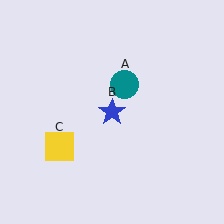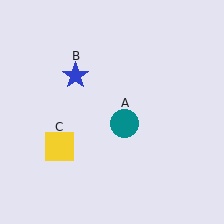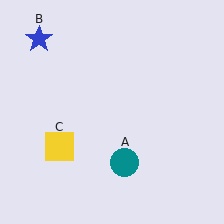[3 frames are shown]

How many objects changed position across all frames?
2 objects changed position: teal circle (object A), blue star (object B).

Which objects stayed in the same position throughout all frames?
Yellow square (object C) remained stationary.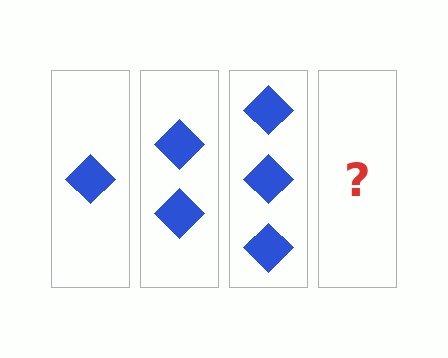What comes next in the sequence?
The next element should be 4 diamonds.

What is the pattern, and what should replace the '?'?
The pattern is that each step adds one more diamond. The '?' should be 4 diamonds.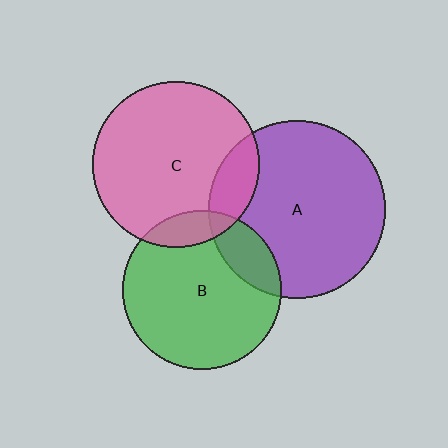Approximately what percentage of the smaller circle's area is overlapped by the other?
Approximately 15%.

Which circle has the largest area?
Circle A (purple).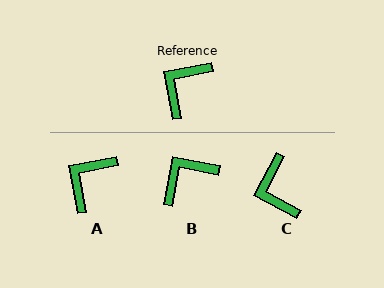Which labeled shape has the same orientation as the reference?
A.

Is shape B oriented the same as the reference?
No, it is off by about 21 degrees.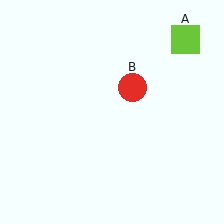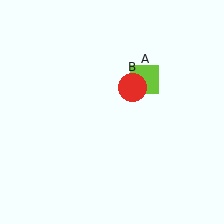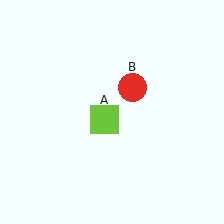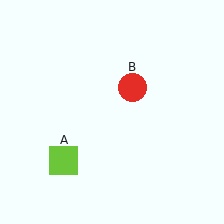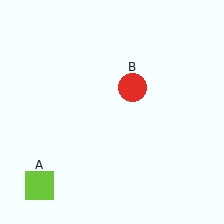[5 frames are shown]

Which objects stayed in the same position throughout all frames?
Red circle (object B) remained stationary.